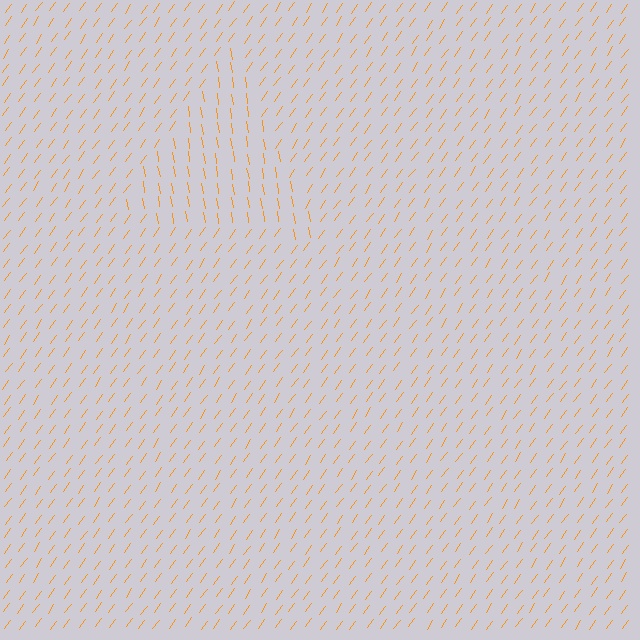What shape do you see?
I see a triangle.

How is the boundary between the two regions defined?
The boundary is defined purely by a change in line orientation (approximately 45 degrees difference). All lines are the same color and thickness.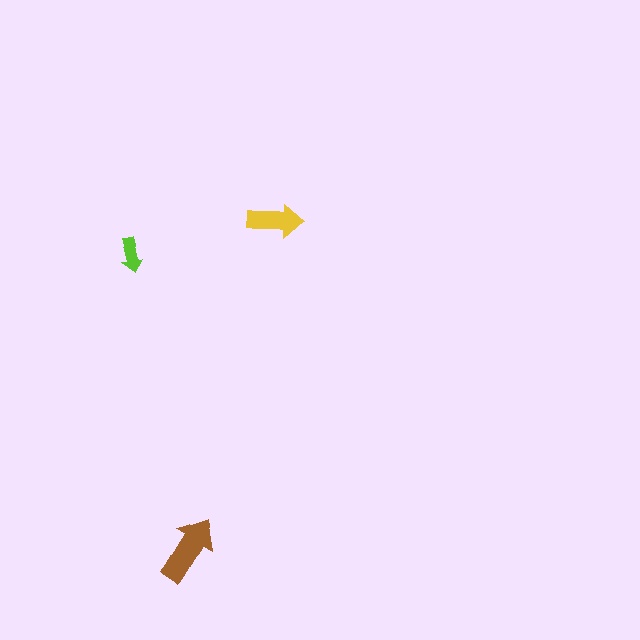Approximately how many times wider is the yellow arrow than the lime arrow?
About 1.5 times wider.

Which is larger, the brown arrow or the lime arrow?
The brown one.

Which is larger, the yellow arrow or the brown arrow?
The brown one.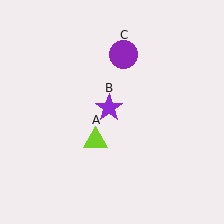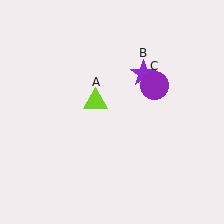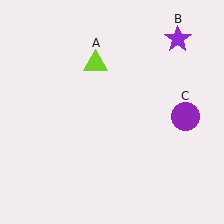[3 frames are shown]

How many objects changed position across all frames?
3 objects changed position: lime triangle (object A), purple star (object B), purple circle (object C).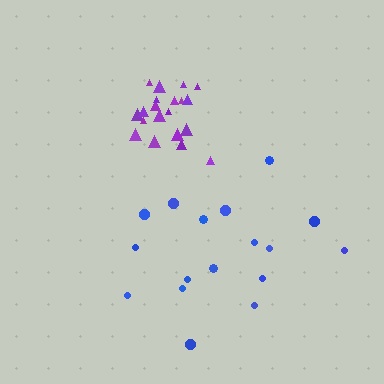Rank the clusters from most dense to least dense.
purple, blue.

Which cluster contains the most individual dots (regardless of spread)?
Purple (21).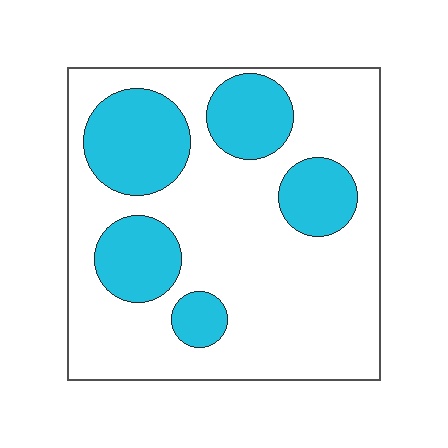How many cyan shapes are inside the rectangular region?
5.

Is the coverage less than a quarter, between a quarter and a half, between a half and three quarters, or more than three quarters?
Between a quarter and a half.